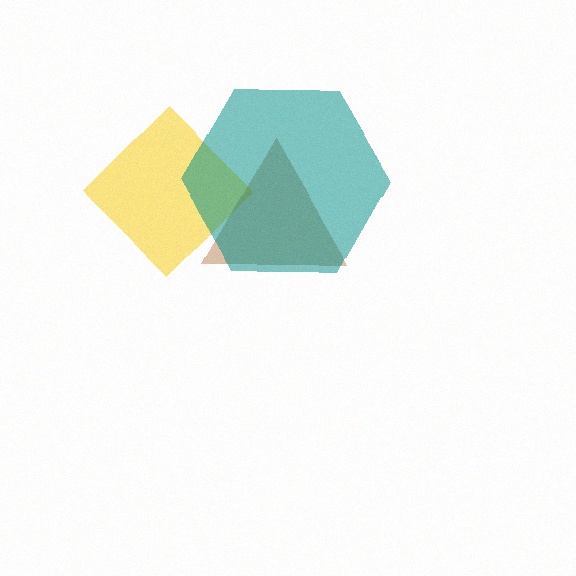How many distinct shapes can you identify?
There are 3 distinct shapes: a yellow diamond, a brown triangle, a teal hexagon.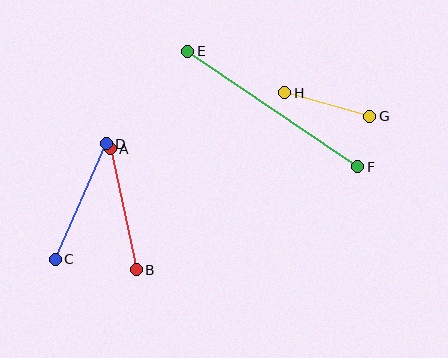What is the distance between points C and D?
The distance is approximately 126 pixels.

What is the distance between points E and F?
The distance is approximately 205 pixels.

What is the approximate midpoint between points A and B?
The midpoint is at approximately (123, 209) pixels.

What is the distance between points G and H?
The distance is approximately 88 pixels.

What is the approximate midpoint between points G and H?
The midpoint is at approximately (327, 105) pixels.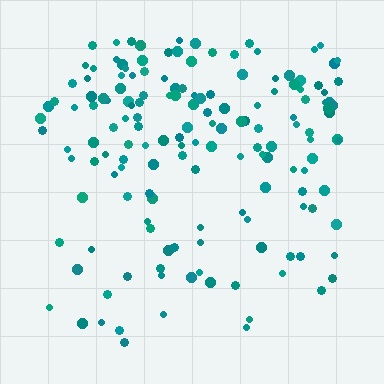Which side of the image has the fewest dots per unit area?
The bottom.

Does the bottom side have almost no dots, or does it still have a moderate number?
Still a moderate number, just noticeably fewer than the top.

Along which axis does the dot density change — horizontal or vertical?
Vertical.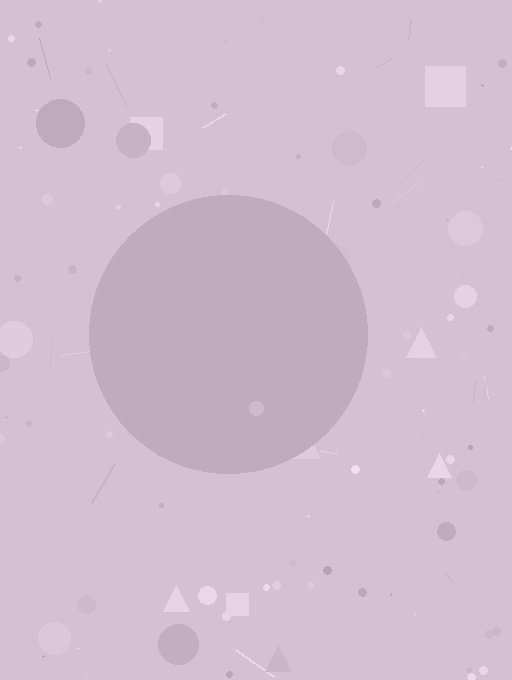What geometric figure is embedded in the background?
A circle is embedded in the background.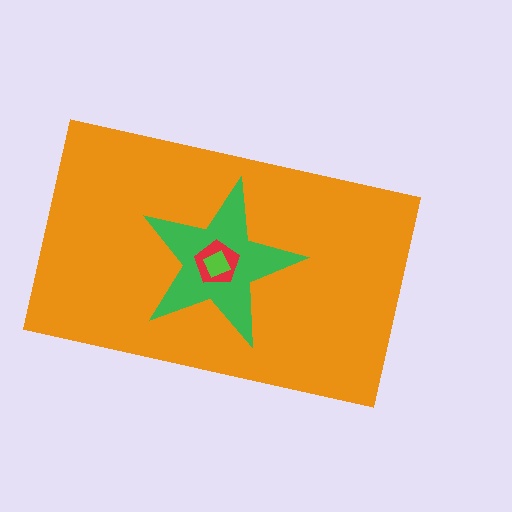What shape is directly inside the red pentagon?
The lime diamond.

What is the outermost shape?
The orange rectangle.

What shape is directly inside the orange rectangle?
The green star.